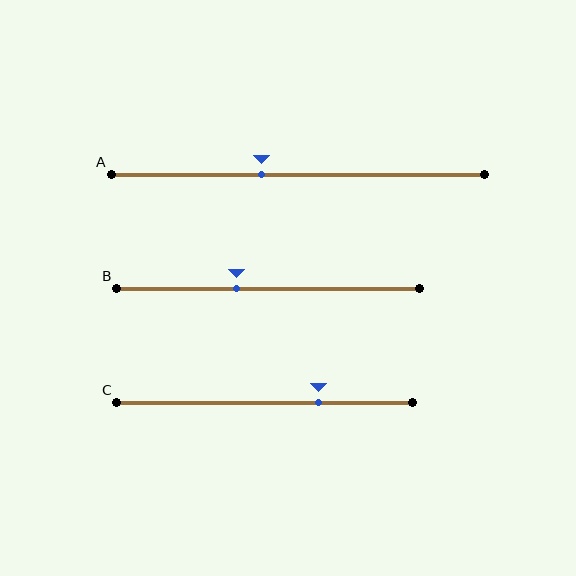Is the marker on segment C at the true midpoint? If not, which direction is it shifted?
No, the marker on segment C is shifted to the right by about 18% of the segment length.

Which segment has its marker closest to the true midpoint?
Segment A has its marker closest to the true midpoint.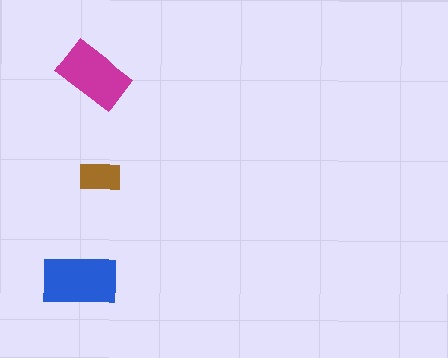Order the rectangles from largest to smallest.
the blue one, the magenta one, the brown one.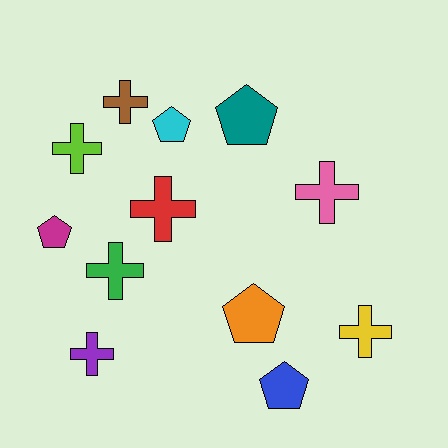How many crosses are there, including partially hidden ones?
There are 7 crosses.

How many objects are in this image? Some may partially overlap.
There are 12 objects.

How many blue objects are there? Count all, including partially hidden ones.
There is 1 blue object.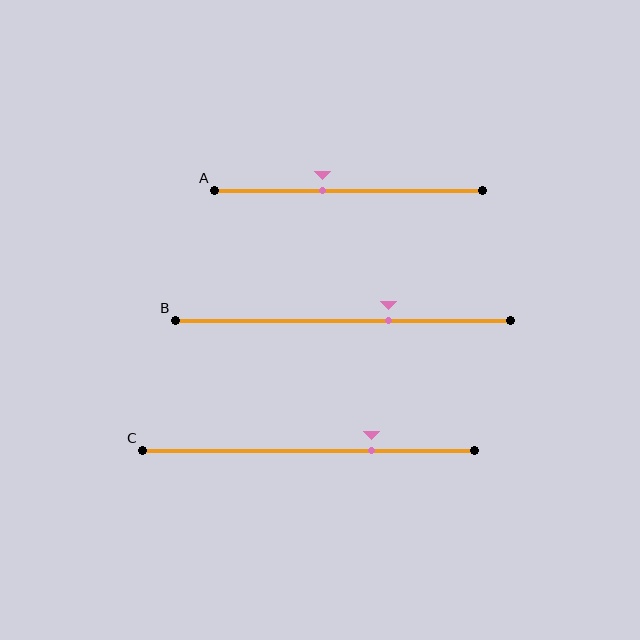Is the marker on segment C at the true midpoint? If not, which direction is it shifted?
No, the marker on segment C is shifted to the right by about 19% of the segment length.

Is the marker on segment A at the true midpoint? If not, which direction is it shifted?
No, the marker on segment A is shifted to the left by about 10% of the segment length.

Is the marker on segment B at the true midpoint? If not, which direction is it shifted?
No, the marker on segment B is shifted to the right by about 13% of the segment length.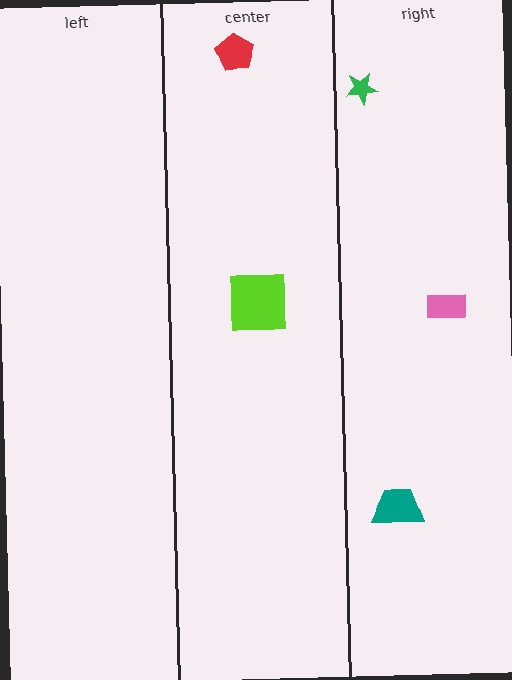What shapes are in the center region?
The lime square, the red pentagon.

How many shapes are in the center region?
2.